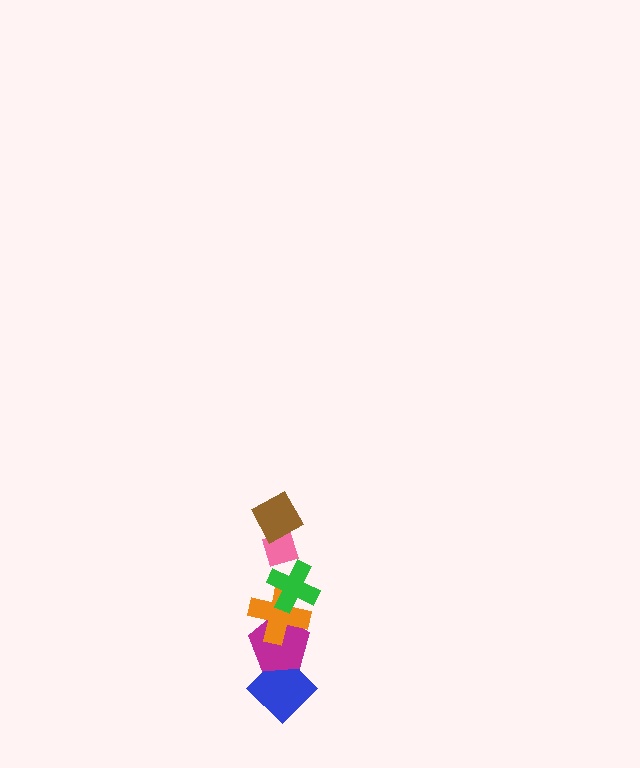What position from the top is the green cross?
The green cross is 3rd from the top.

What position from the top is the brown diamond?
The brown diamond is 1st from the top.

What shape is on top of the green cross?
The pink diamond is on top of the green cross.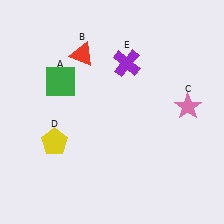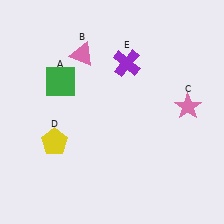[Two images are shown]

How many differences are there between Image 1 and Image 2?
There is 1 difference between the two images.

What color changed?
The triangle (B) changed from red in Image 1 to pink in Image 2.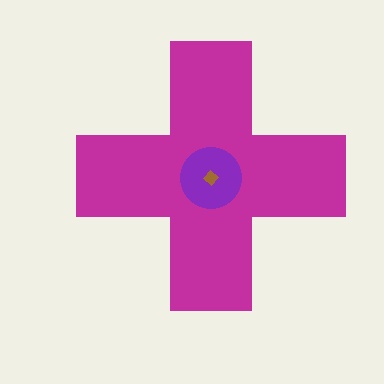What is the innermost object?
The brown diamond.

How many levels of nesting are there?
3.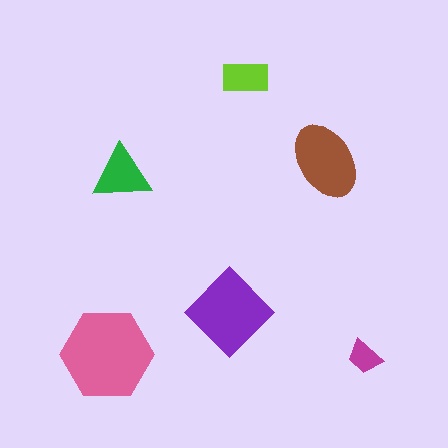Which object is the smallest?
The magenta trapezoid.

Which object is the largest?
The pink hexagon.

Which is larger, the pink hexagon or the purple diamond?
The pink hexagon.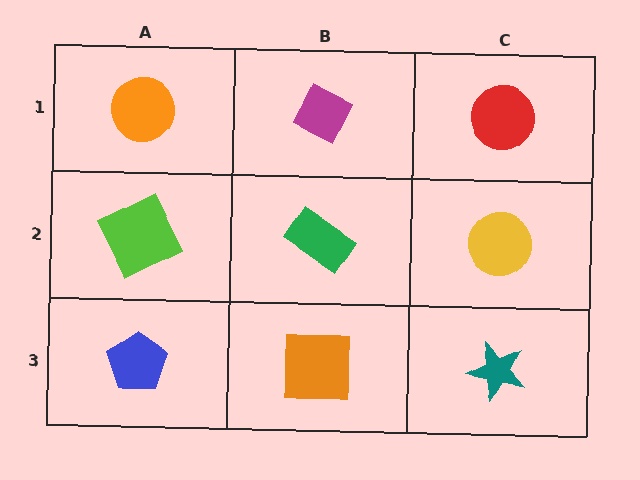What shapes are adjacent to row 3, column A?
A lime square (row 2, column A), an orange square (row 3, column B).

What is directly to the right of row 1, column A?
A magenta diamond.